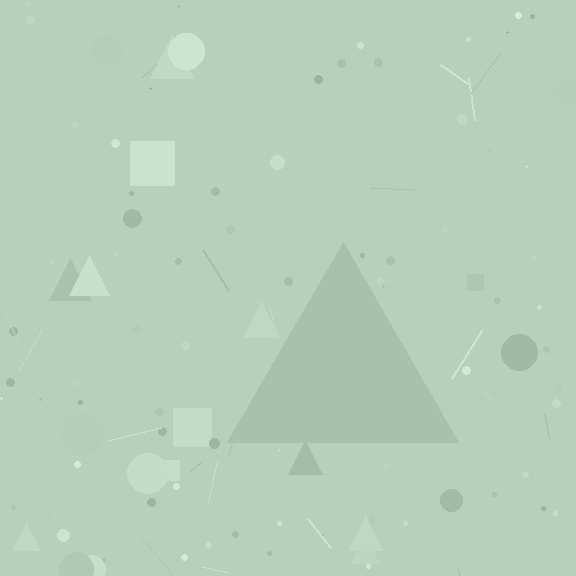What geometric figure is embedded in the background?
A triangle is embedded in the background.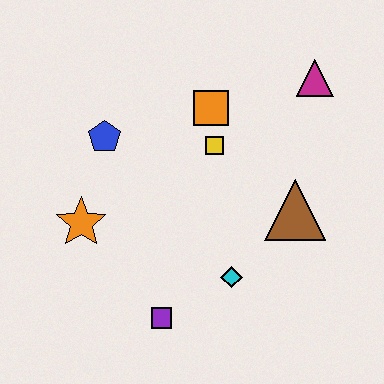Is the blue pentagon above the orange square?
No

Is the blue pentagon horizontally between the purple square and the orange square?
No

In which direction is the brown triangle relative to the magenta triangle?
The brown triangle is below the magenta triangle.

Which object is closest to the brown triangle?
The cyan diamond is closest to the brown triangle.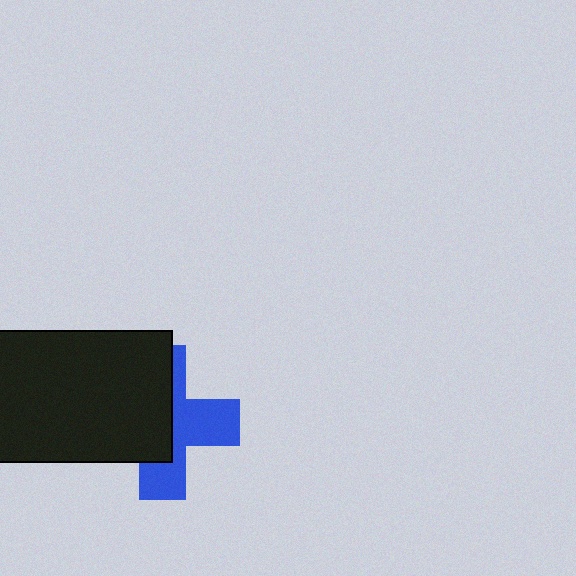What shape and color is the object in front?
The object in front is a black rectangle.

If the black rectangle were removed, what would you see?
You would see the complete blue cross.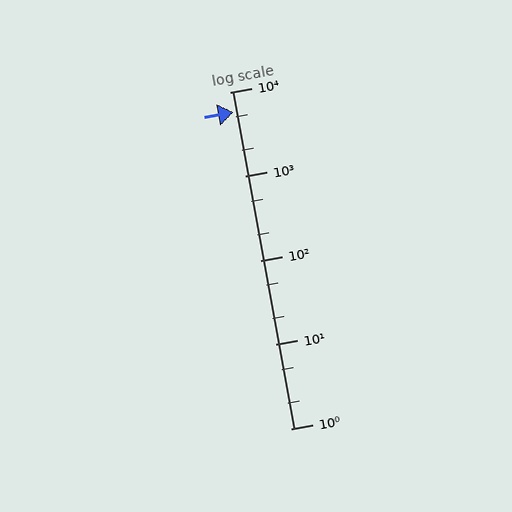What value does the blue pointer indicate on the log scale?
The pointer indicates approximately 5700.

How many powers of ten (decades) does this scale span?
The scale spans 4 decades, from 1 to 10000.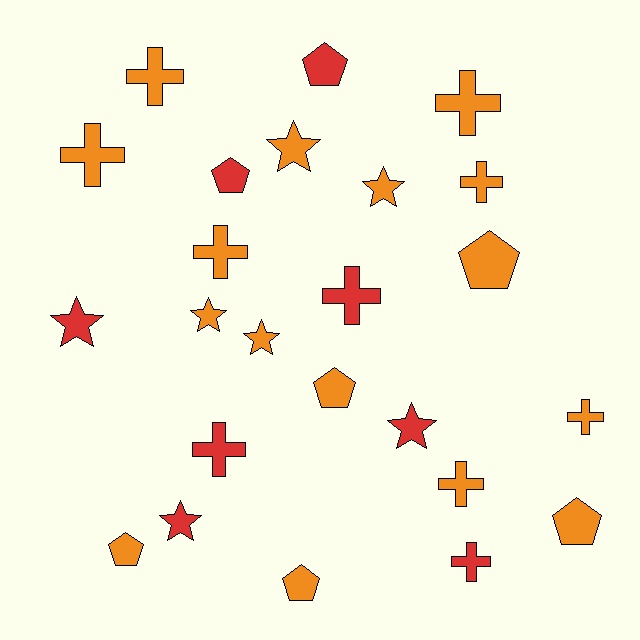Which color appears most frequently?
Orange, with 16 objects.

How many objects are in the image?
There are 24 objects.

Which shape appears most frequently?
Cross, with 10 objects.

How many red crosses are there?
There are 3 red crosses.